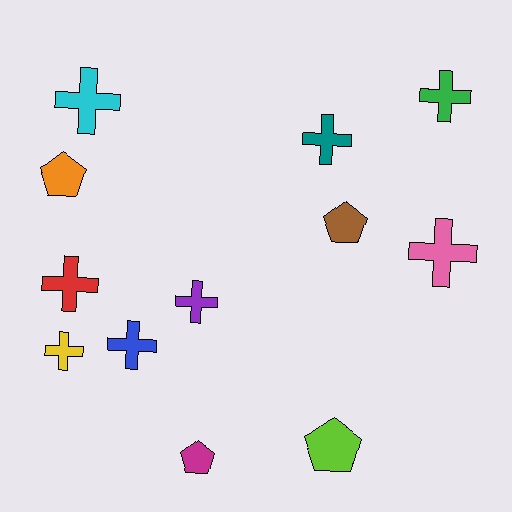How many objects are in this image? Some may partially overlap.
There are 12 objects.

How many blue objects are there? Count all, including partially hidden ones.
There is 1 blue object.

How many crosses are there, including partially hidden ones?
There are 8 crosses.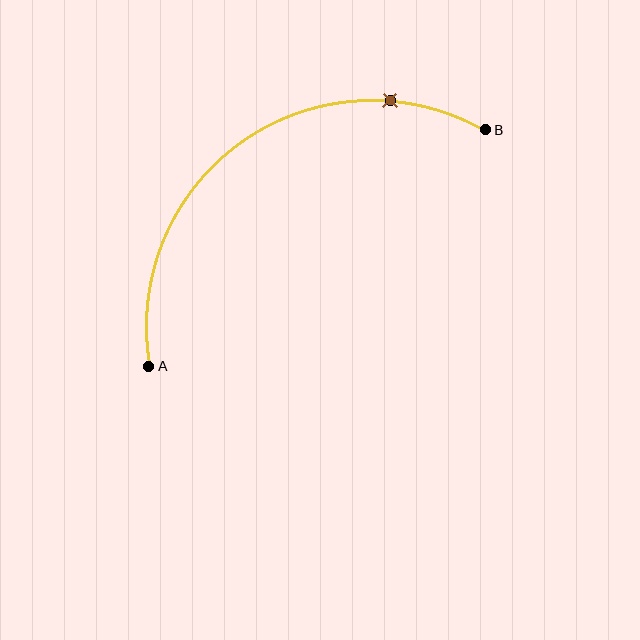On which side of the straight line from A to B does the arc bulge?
The arc bulges above and to the left of the straight line connecting A and B.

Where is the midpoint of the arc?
The arc midpoint is the point on the curve farthest from the straight line joining A and B. It sits above and to the left of that line.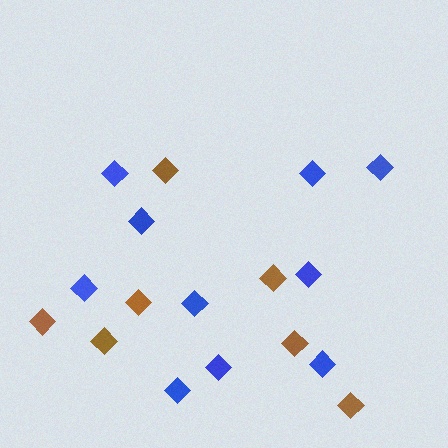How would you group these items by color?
There are 2 groups: one group of blue diamonds (10) and one group of brown diamonds (7).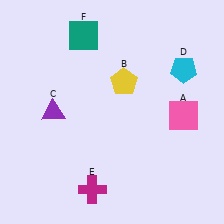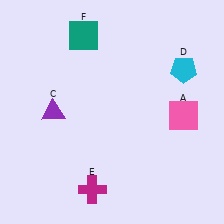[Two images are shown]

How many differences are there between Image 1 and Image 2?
There is 1 difference between the two images.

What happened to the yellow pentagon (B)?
The yellow pentagon (B) was removed in Image 2. It was in the top-right area of Image 1.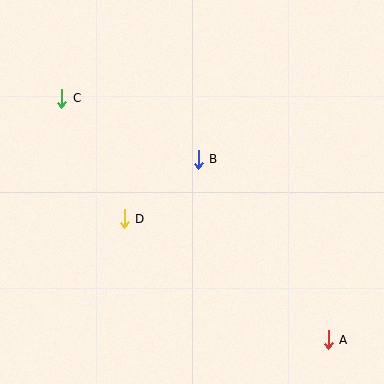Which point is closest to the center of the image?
Point B at (198, 159) is closest to the center.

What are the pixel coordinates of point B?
Point B is at (198, 159).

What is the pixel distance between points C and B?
The distance between C and B is 150 pixels.